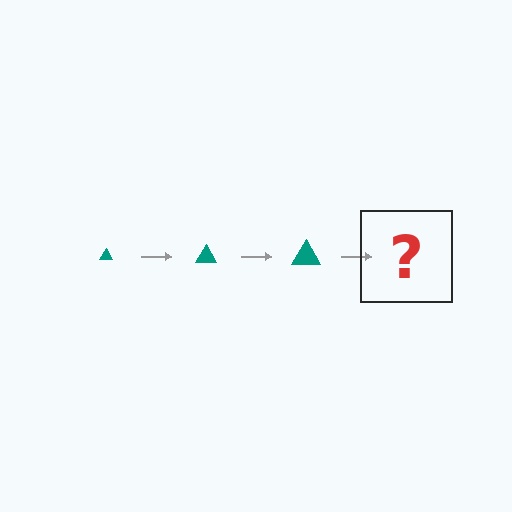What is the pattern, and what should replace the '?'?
The pattern is that the triangle gets progressively larger each step. The '?' should be a teal triangle, larger than the previous one.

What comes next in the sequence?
The next element should be a teal triangle, larger than the previous one.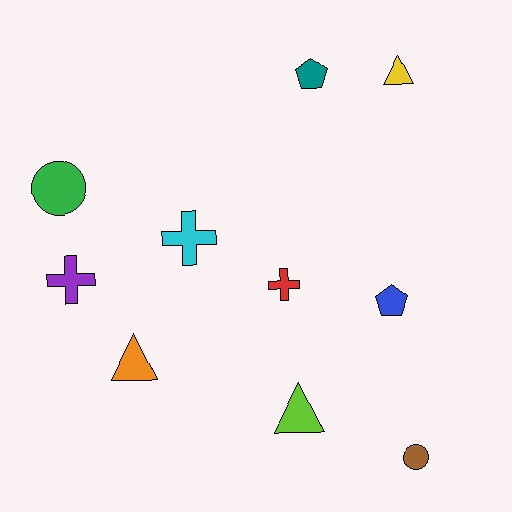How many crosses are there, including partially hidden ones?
There are 3 crosses.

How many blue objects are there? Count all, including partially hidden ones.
There is 1 blue object.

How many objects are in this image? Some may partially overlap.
There are 10 objects.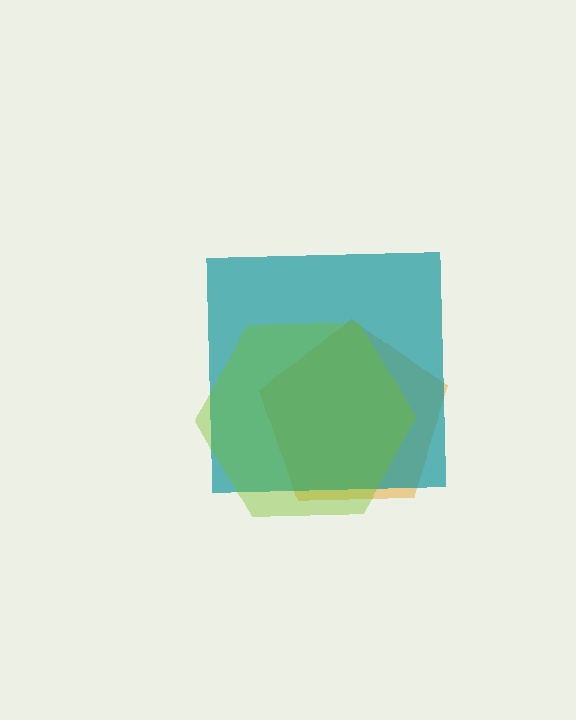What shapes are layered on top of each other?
The layered shapes are: an orange pentagon, a teal square, a lime hexagon.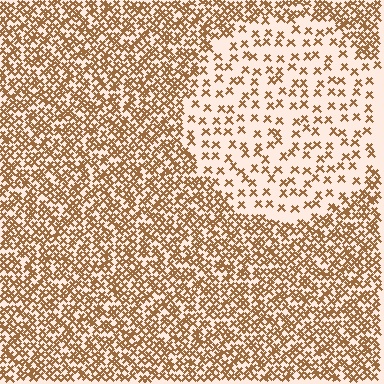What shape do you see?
I see a circle.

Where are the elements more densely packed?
The elements are more densely packed outside the circle boundary.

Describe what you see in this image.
The image contains small brown elements arranged at two different densities. A circle-shaped region is visible where the elements are less densely packed than the surrounding area.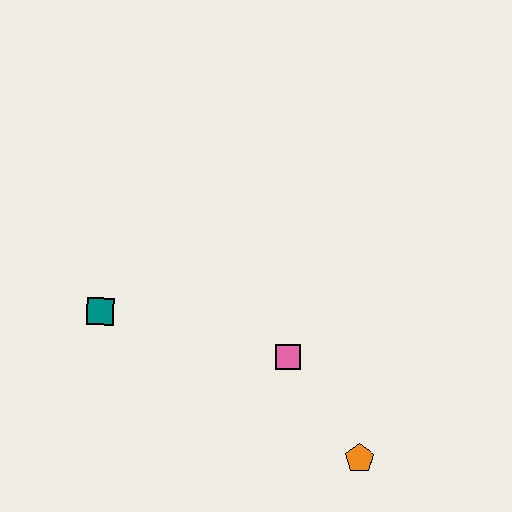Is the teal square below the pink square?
No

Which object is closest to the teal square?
The pink square is closest to the teal square.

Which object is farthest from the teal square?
The orange pentagon is farthest from the teal square.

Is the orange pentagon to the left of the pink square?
No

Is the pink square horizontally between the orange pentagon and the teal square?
Yes